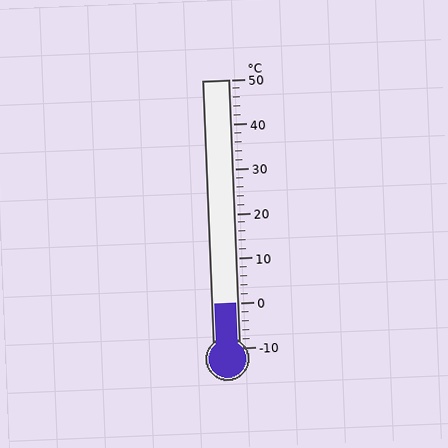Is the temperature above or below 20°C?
The temperature is below 20°C.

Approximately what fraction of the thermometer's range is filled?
The thermometer is filled to approximately 15% of its range.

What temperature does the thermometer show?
The thermometer shows approximately 0°C.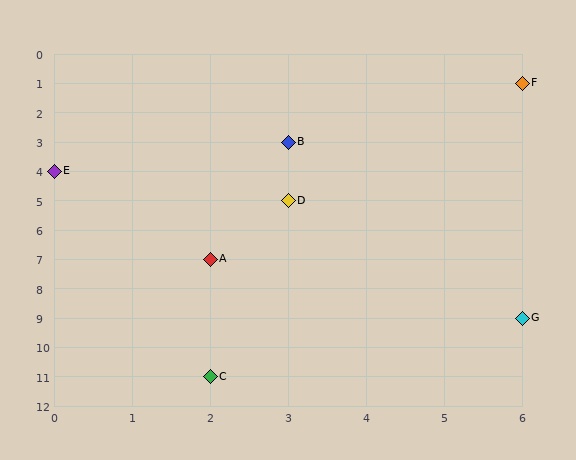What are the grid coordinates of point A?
Point A is at grid coordinates (2, 7).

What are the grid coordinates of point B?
Point B is at grid coordinates (3, 3).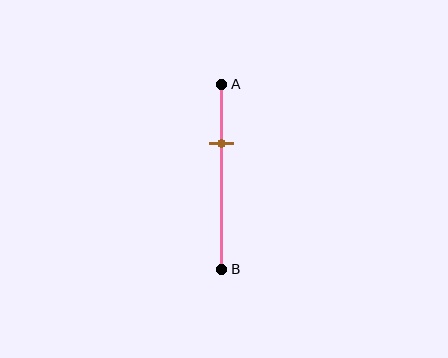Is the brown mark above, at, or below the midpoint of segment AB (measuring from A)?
The brown mark is above the midpoint of segment AB.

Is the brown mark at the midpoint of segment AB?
No, the mark is at about 30% from A, not at the 50% midpoint.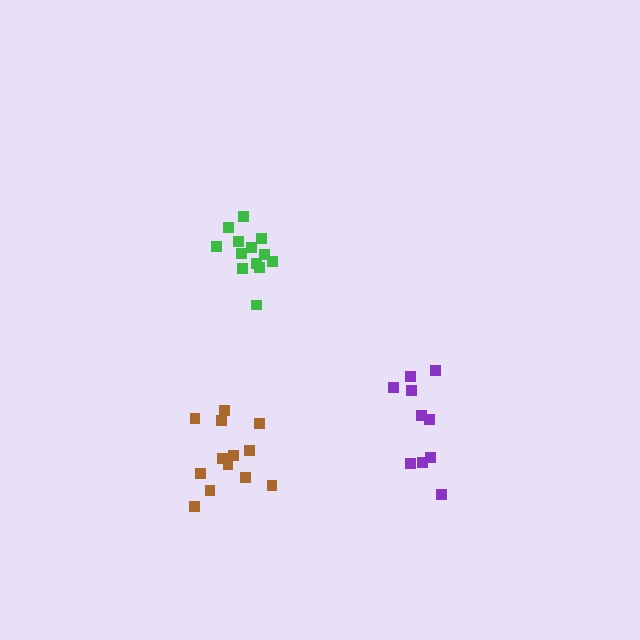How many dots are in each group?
Group 1: 13 dots, Group 2: 10 dots, Group 3: 13 dots (36 total).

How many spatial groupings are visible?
There are 3 spatial groupings.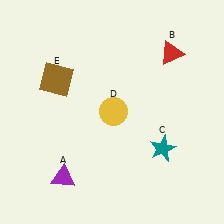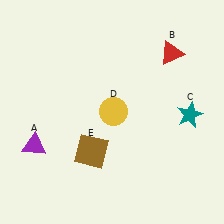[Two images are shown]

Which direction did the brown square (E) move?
The brown square (E) moved down.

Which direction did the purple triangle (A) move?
The purple triangle (A) moved up.